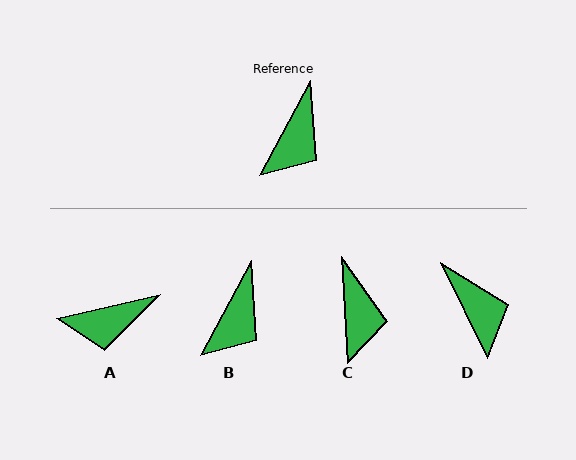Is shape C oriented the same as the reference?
No, it is off by about 31 degrees.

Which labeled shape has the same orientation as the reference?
B.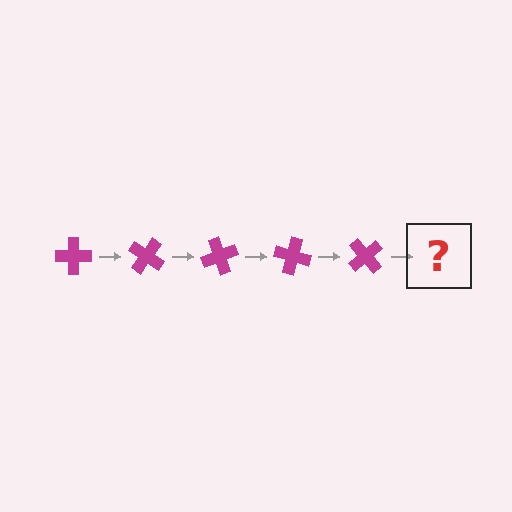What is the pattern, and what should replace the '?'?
The pattern is that the cross rotates 35 degrees each step. The '?' should be a magenta cross rotated 175 degrees.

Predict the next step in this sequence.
The next step is a magenta cross rotated 175 degrees.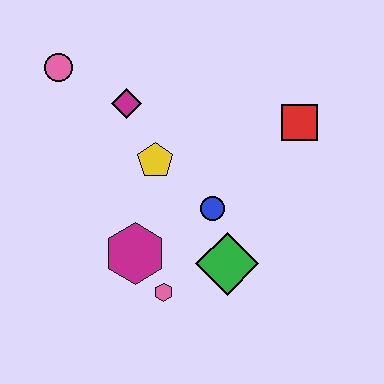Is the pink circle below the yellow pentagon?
No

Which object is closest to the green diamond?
The blue circle is closest to the green diamond.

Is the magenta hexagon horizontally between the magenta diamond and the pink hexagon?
Yes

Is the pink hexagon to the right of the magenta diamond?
Yes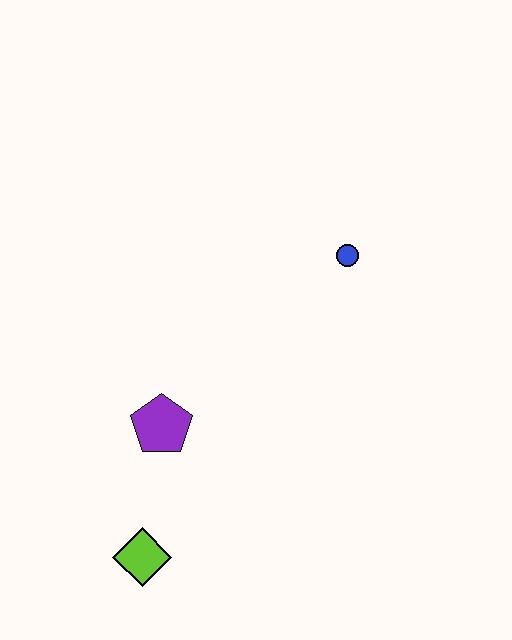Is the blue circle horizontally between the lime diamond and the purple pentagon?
No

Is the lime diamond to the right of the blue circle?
No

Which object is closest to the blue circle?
The purple pentagon is closest to the blue circle.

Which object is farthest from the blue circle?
The lime diamond is farthest from the blue circle.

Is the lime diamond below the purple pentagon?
Yes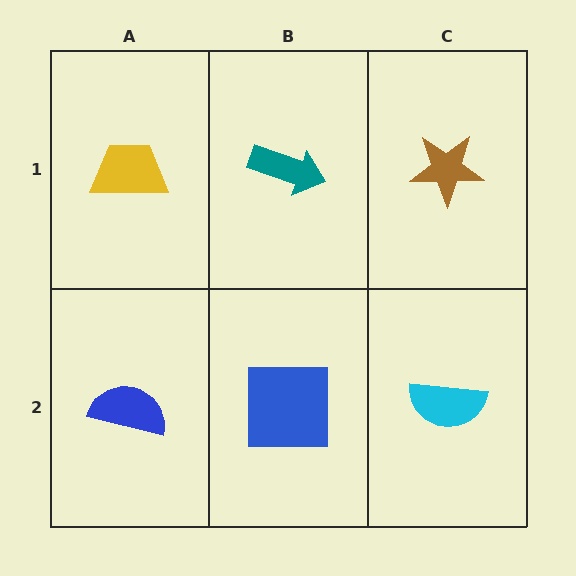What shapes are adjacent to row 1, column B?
A blue square (row 2, column B), a yellow trapezoid (row 1, column A), a brown star (row 1, column C).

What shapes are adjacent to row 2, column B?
A teal arrow (row 1, column B), a blue semicircle (row 2, column A), a cyan semicircle (row 2, column C).